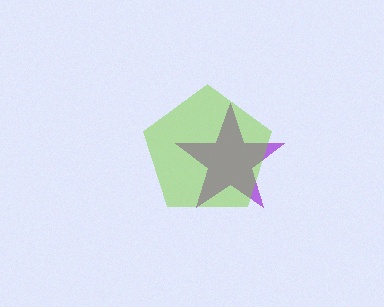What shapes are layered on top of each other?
The layered shapes are: a purple star, a lime pentagon.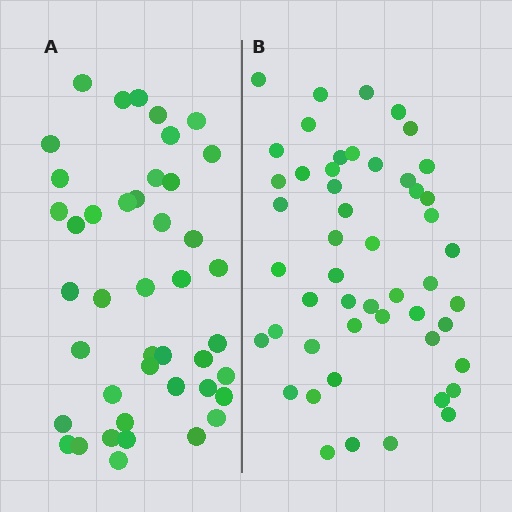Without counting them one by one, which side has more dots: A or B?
Region B (the right region) has more dots.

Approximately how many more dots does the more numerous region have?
Region B has roughly 8 or so more dots than region A.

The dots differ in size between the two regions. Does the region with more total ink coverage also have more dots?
No. Region A has more total ink coverage because its dots are larger, but region B actually contains more individual dots. Total area can be misleading — the number of items is what matters here.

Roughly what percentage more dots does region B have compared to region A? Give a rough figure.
About 15% more.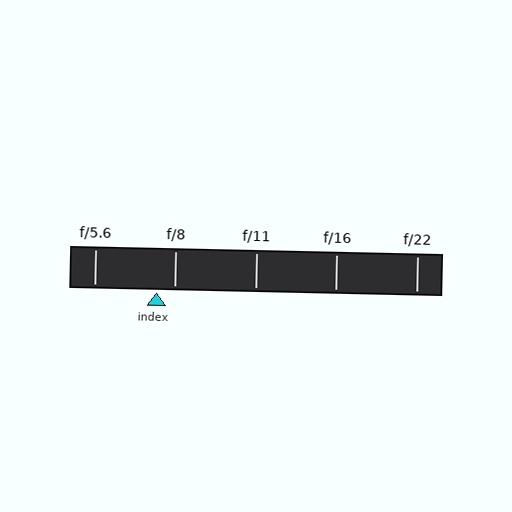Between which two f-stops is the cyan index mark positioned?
The index mark is between f/5.6 and f/8.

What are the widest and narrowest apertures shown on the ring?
The widest aperture shown is f/5.6 and the narrowest is f/22.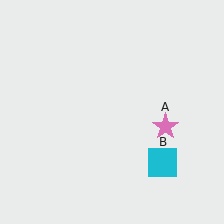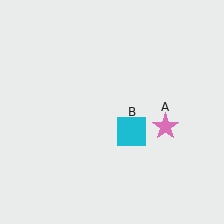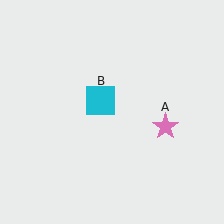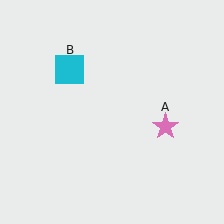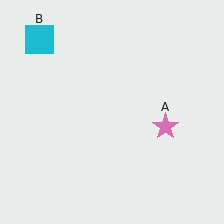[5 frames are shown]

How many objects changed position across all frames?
1 object changed position: cyan square (object B).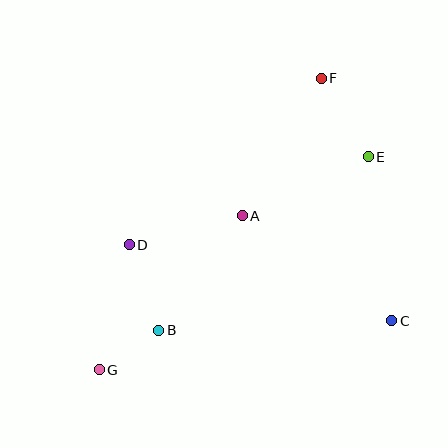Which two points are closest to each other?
Points B and G are closest to each other.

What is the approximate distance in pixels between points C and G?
The distance between C and G is approximately 296 pixels.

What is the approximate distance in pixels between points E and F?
The distance between E and F is approximately 92 pixels.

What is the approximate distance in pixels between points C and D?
The distance between C and D is approximately 273 pixels.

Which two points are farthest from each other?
Points F and G are farthest from each other.